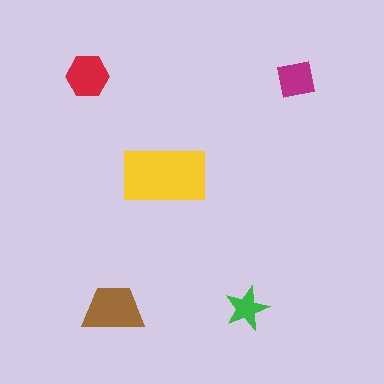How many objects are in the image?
There are 5 objects in the image.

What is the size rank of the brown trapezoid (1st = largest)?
2nd.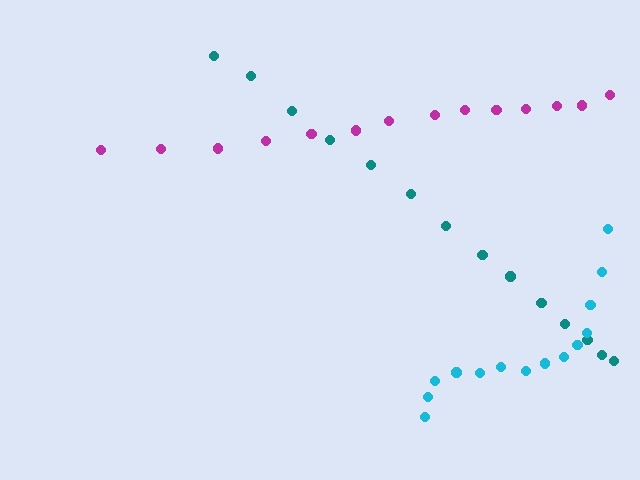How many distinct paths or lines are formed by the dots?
There are 3 distinct paths.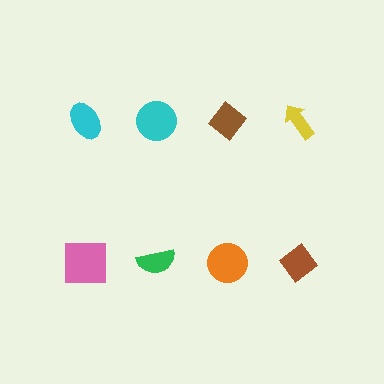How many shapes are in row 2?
4 shapes.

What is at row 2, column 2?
A green semicircle.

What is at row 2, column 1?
A pink square.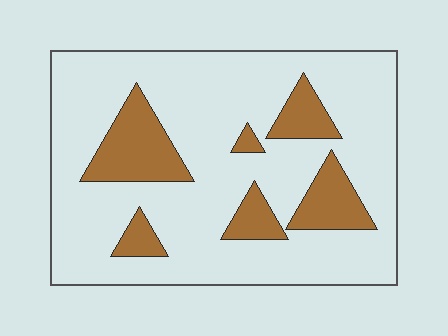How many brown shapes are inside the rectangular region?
6.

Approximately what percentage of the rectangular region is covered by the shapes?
Approximately 20%.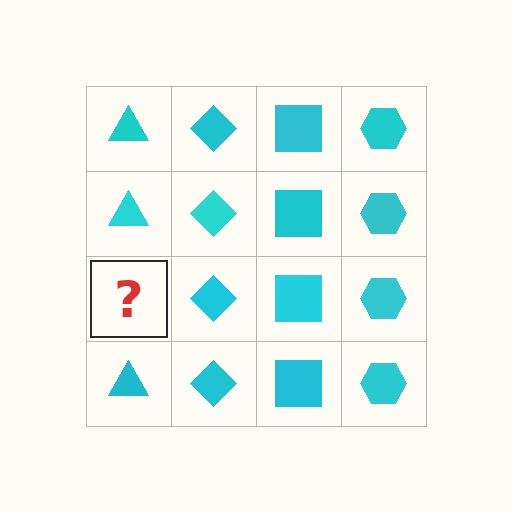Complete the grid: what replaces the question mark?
The question mark should be replaced with a cyan triangle.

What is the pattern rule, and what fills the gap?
The rule is that each column has a consistent shape. The gap should be filled with a cyan triangle.